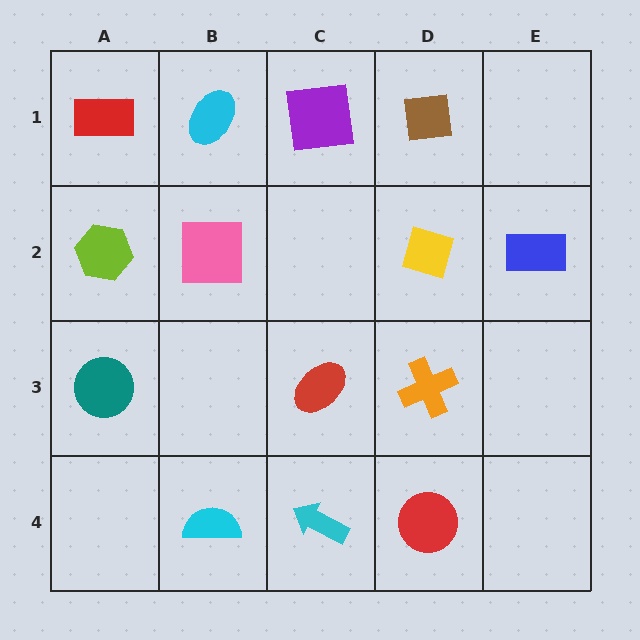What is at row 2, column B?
A pink square.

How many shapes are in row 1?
4 shapes.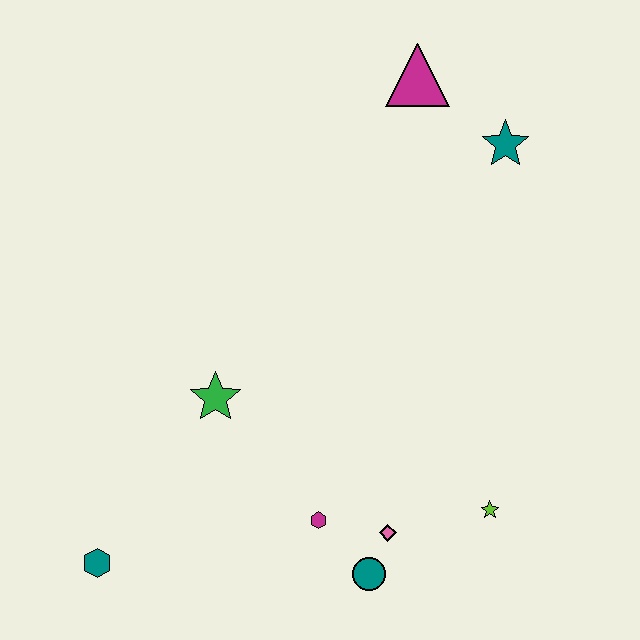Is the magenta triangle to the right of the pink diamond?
Yes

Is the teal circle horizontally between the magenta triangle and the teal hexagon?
Yes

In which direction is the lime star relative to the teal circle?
The lime star is to the right of the teal circle.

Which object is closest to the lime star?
The pink diamond is closest to the lime star.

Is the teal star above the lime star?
Yes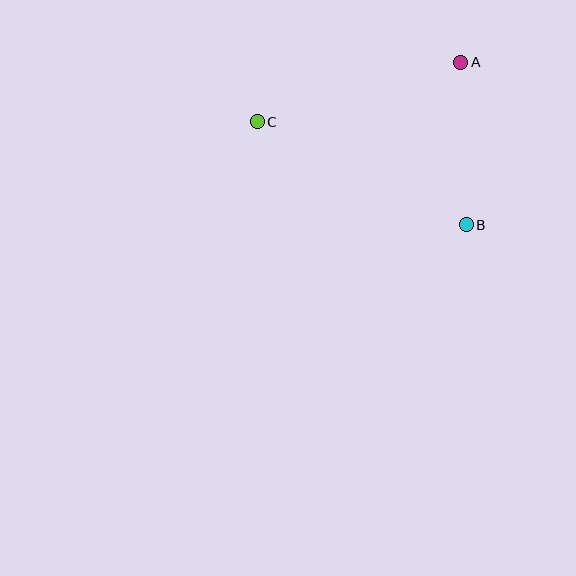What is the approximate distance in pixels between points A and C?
The distance between A and C is approximately 212 pixels.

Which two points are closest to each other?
Points A and B are closest to each other.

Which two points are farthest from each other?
Points B and C are farthest from each other.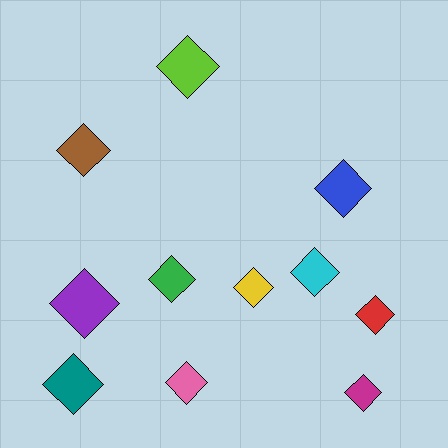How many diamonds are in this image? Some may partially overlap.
There are 11 diamonds.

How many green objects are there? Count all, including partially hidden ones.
There is 1 green object.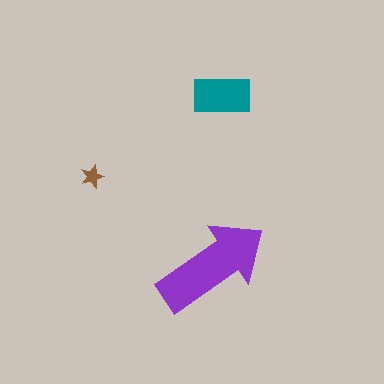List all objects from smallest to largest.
The brown star, the teal rectangle, the purple arrow.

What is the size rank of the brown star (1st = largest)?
3rd.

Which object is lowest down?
The purple arrow is bottommost.